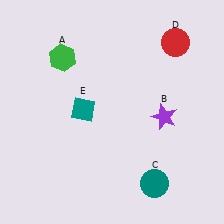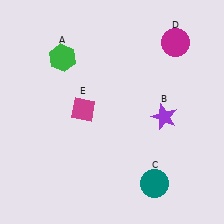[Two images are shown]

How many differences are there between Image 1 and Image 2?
There are 2 differences between the two images.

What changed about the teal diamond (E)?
In Image 1, E is teal. In Image 2, it changed to magenta.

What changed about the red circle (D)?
In Image 1, D is red. In Image 2, it changed to magenta.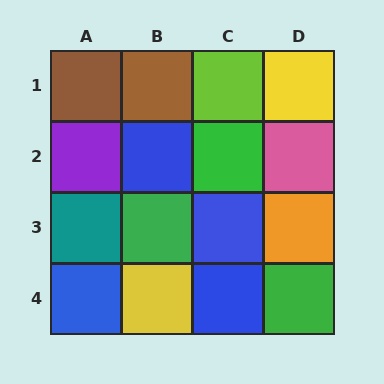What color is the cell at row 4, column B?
Yellow.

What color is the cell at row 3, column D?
Orange.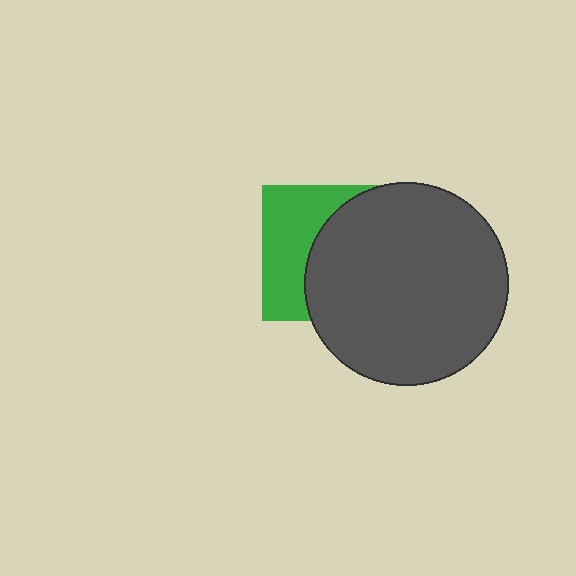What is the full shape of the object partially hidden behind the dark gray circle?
The partially hidden object is a green square.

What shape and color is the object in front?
The object in front is a dark gray circle.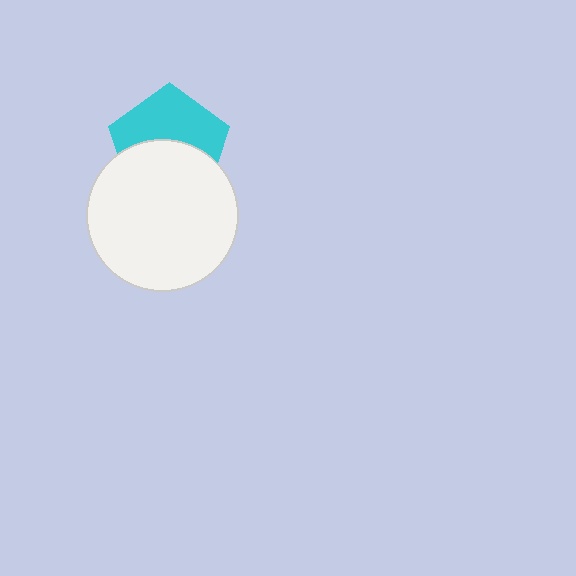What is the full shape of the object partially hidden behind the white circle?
The partially hidden object is a cyan pentagon.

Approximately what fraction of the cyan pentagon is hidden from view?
Roughly 49% of the cyan pentagon is hidden behind the white circle.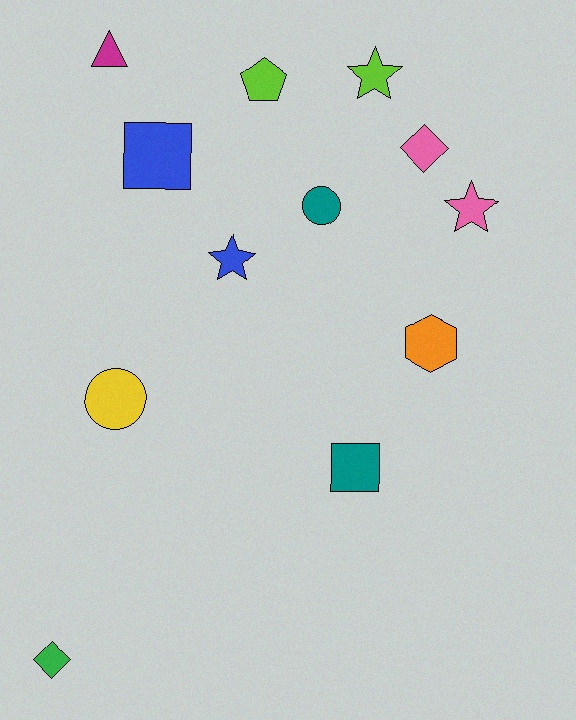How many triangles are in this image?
There is 1 triangle.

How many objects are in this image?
There are 12 objects.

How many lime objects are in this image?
There are 2 lime objects.